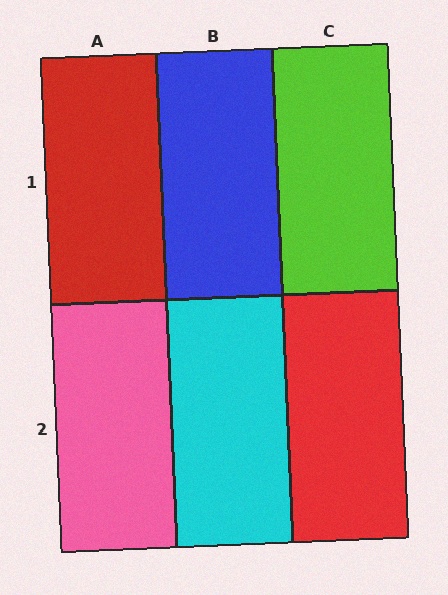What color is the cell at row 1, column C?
Lime.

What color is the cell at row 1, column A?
Red.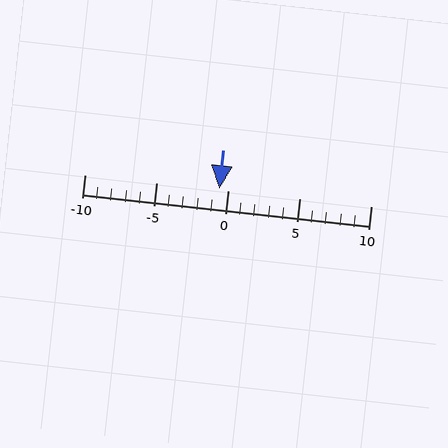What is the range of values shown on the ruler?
The ruler shows values from -10 to 10.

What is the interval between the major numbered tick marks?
The major tick marks are spaced 5 units apart.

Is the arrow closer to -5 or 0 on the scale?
The arrow is closer to 0.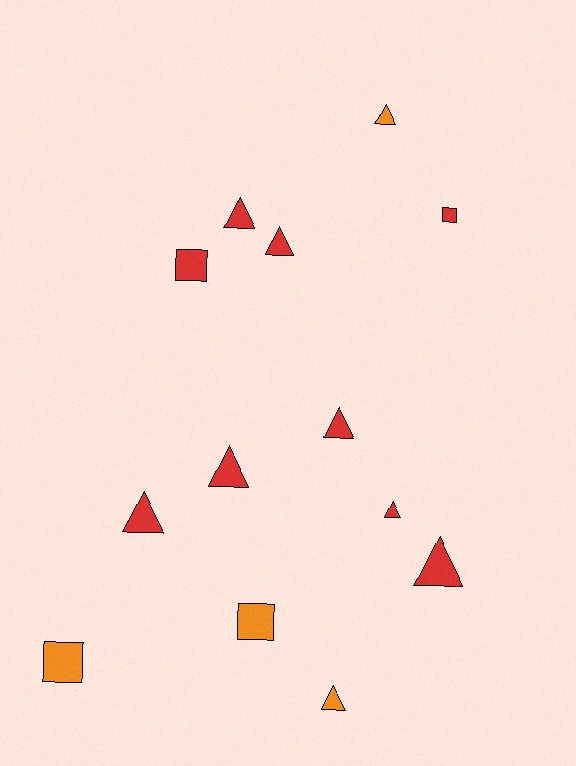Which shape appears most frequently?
Triangle, with 9 objects.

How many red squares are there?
There are 2 red squares.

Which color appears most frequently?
Red, with 9 objects.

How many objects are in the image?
There are 13 objects.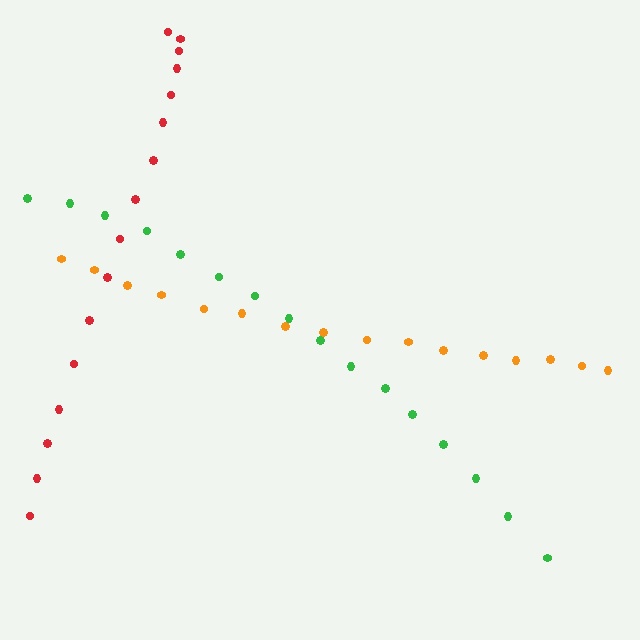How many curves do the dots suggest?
There are 3 distinct paths.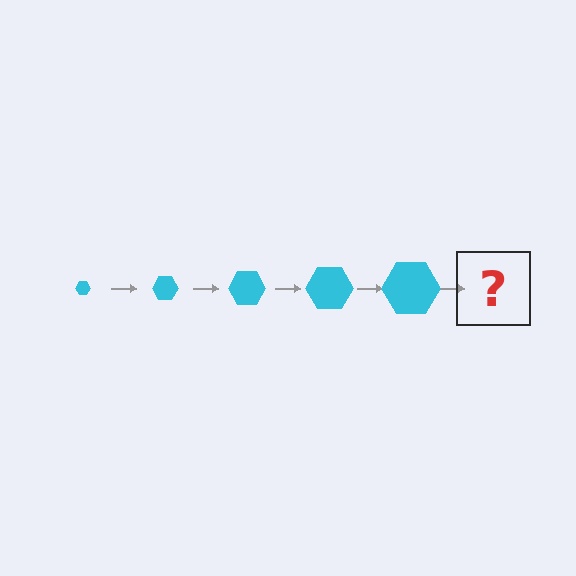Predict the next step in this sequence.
The next step is a cyan hexagon, larger than the previous one.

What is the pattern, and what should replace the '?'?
The pattern is that the hexagon gets progressively larger each step. The '?' should be a cyan hexagon, larger than the previous one.